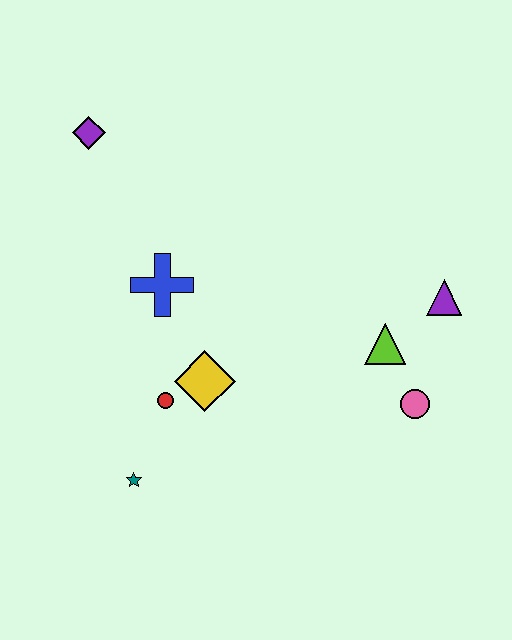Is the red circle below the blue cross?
Yes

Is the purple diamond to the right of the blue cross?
No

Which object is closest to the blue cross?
The yellow diamond is closest to the blue cross.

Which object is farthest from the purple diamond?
The pink circle is farthest from the purple diamond.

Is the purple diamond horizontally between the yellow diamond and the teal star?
No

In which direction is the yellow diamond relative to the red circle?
The yellow diamond is to the right of the red circle.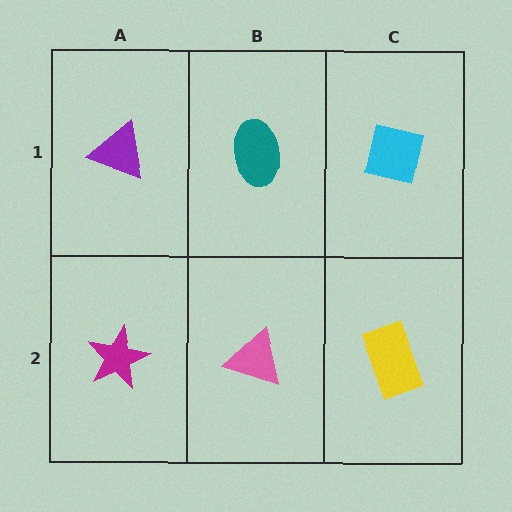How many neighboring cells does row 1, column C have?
2.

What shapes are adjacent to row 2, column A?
A purple triangle (row 1, column A), a pink triangle (row 2, column B).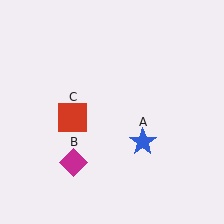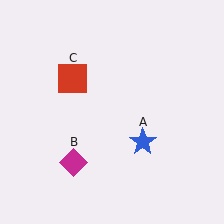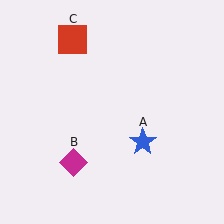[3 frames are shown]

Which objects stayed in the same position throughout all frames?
Blue star (object A) and magenta diamond (object B) remained stationary.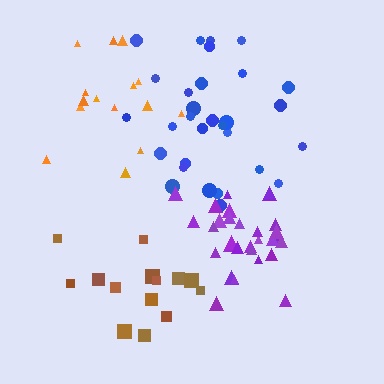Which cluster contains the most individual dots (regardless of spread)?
Purple (31).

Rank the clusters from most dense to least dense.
purple, blue, brown, orange.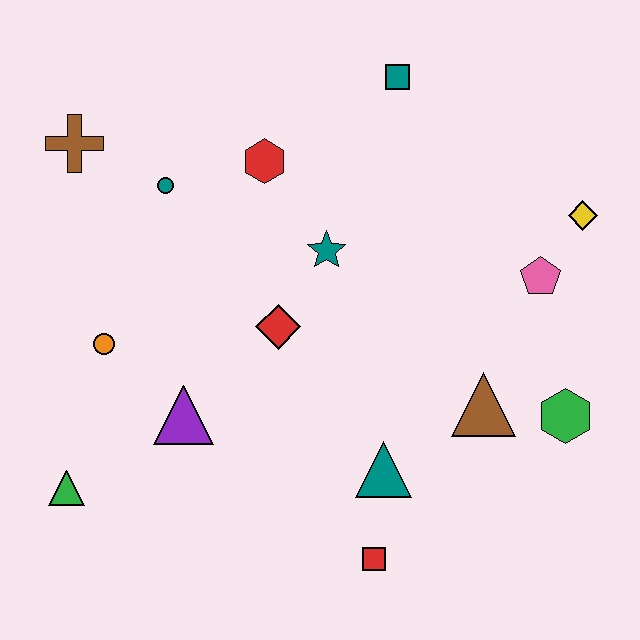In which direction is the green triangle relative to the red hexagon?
The green triangle is below the red hexagon.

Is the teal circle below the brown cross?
Yes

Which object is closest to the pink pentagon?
The yellow diamond is closest to the pink pentagon.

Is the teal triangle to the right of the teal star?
Yes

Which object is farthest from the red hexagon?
The red square is farthest from the red hexagon.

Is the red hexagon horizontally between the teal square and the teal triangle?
No